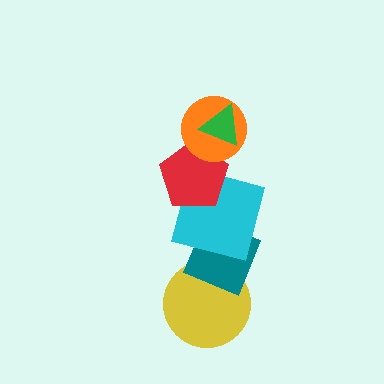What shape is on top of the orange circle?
The green triangle is on top of the orange circle.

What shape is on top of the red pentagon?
The orange circle is on top of the red pentagon.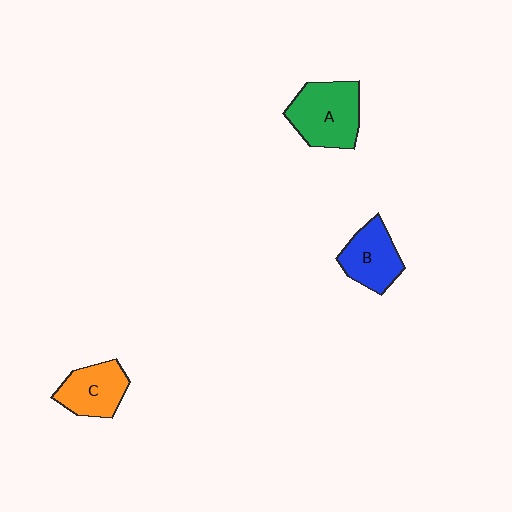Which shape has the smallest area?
Shape C (orange).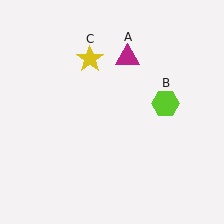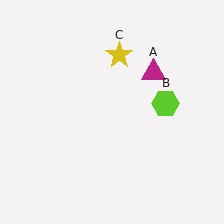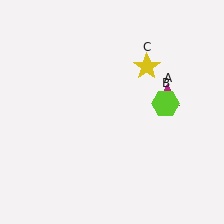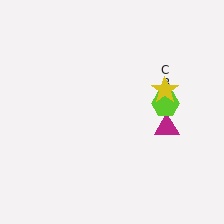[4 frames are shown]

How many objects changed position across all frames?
2 objects changed position: magenta triangle (object A), yellow star (object C).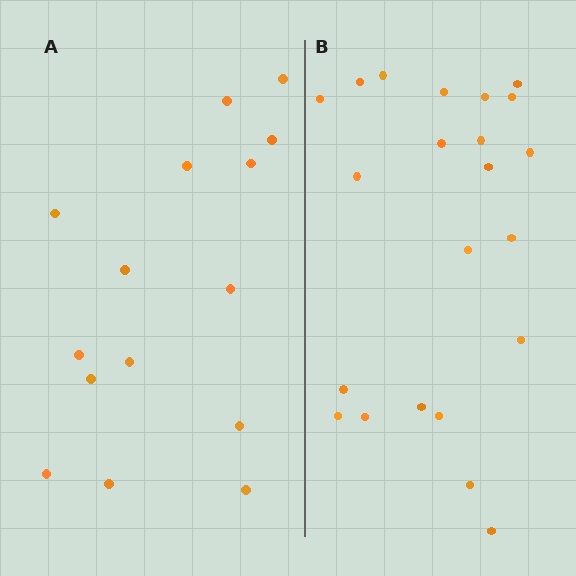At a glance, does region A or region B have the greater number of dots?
Region B (the right region) has more dots.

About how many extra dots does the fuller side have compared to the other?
Region B has roughly 8 or so more dots than region A.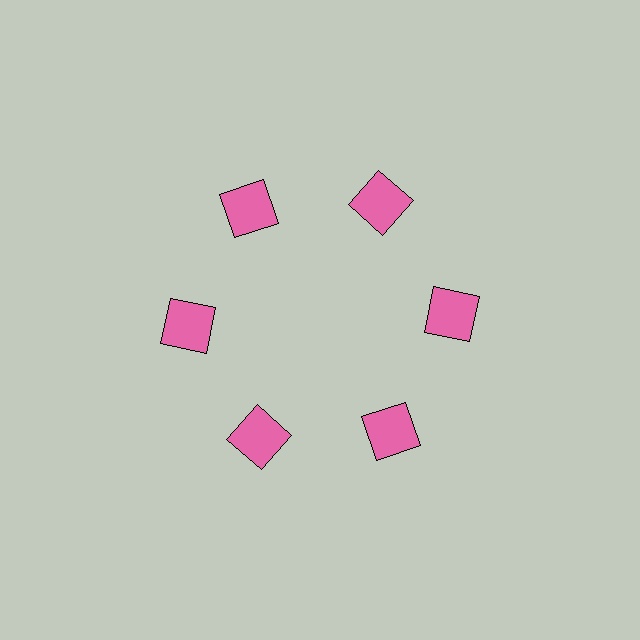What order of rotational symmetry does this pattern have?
This pattern has 6-fold rotational symmetry.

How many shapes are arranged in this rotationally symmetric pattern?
There are 6 shapes, arranged in 6 groups of 1.